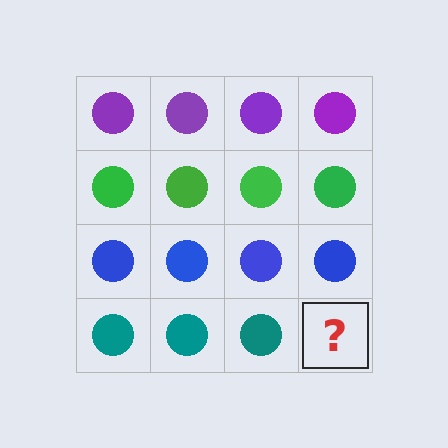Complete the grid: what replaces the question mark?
The question mark should be replaced with a teal circle.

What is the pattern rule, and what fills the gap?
The rule is that each row has a consistent color. The gap should be filled with a teal circle.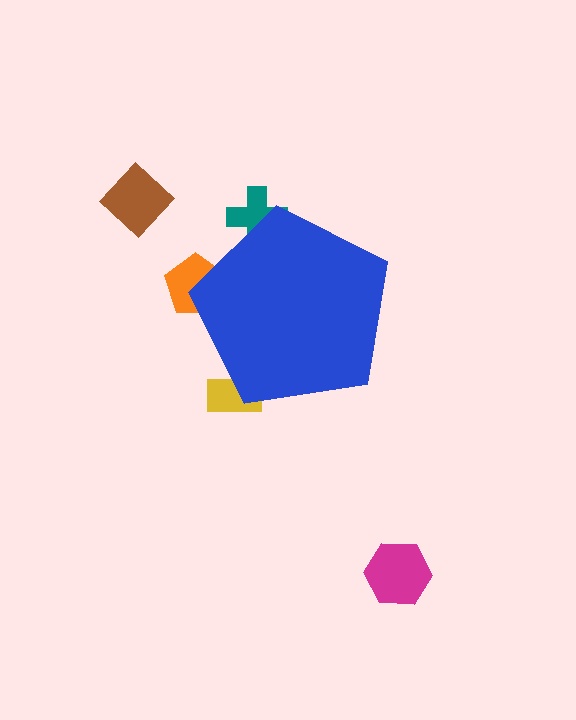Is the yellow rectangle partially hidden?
Yes, the yellow rectangle is partially hidden behind the blue pentagon.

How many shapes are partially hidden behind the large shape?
3 shapes are partially hidden.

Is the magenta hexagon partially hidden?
No, the magenta hexagon is fully visible.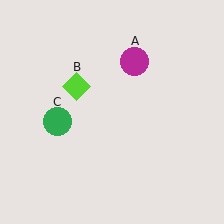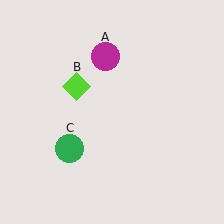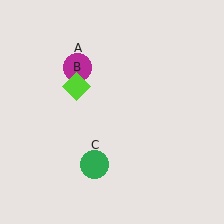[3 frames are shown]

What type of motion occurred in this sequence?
The magenta circle (object A), green circle (object C) rotated counterclockwise around the center of the scene.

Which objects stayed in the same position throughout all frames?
Lime diamond (object B) remained stationary.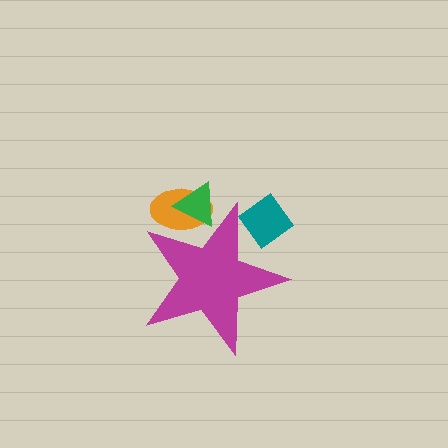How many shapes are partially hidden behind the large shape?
3 shapes are partially hidden.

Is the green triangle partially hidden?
Yes, the green triangle is partially hidden behind the magenta star.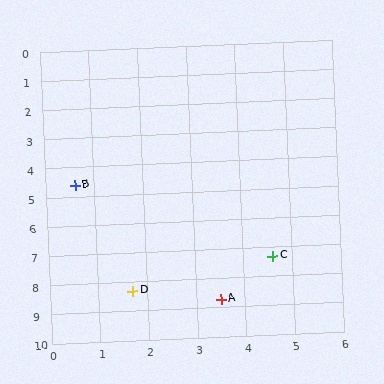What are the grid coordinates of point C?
Point C is at approximately (4.6, 7.3).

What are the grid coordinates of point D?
Point D is at approximately (1.7, 8.3).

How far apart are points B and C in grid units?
Points B and C are about 4.8 grid units apart.